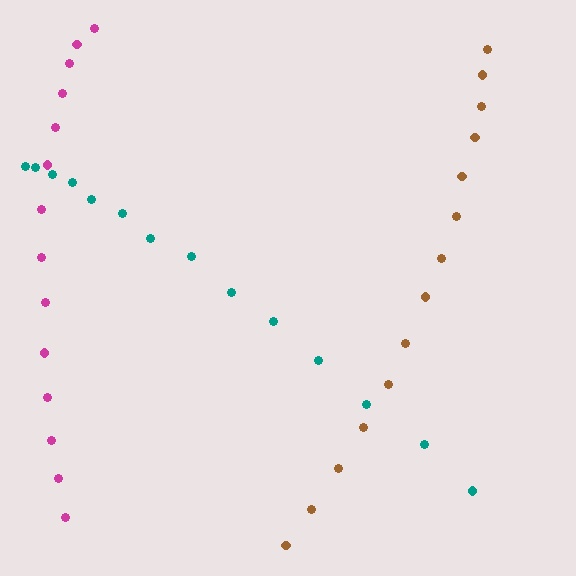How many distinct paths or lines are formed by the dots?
There are 3 distinct paths.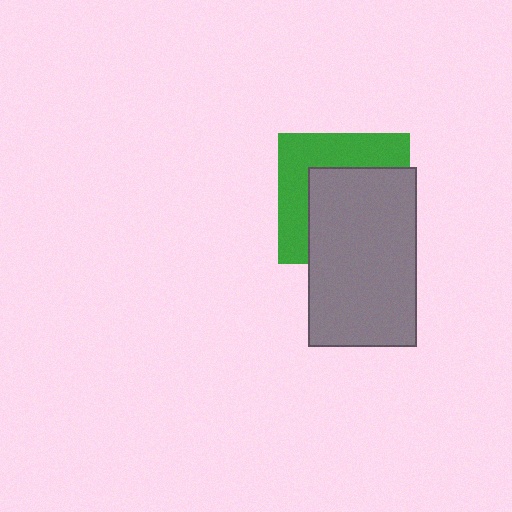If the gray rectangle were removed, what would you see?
You would see the complete green square.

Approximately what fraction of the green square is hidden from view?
Roughly 57% of the green square is hidden behind the gray rectangle.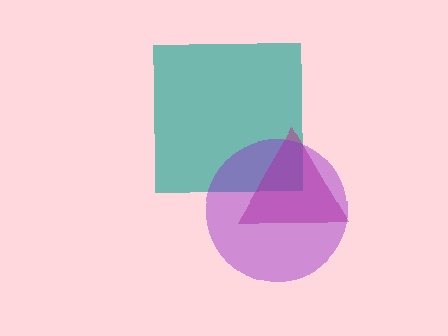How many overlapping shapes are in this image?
There are 3 overlapping shapes in the image.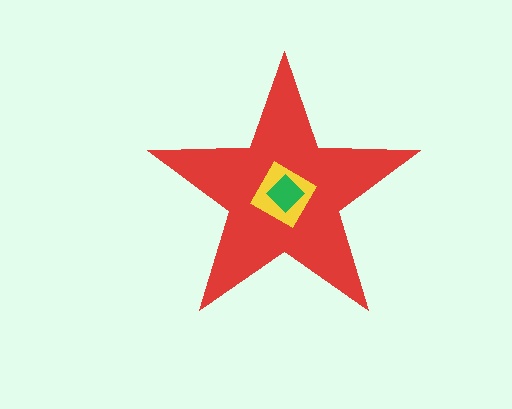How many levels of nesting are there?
3.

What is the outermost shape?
The red star.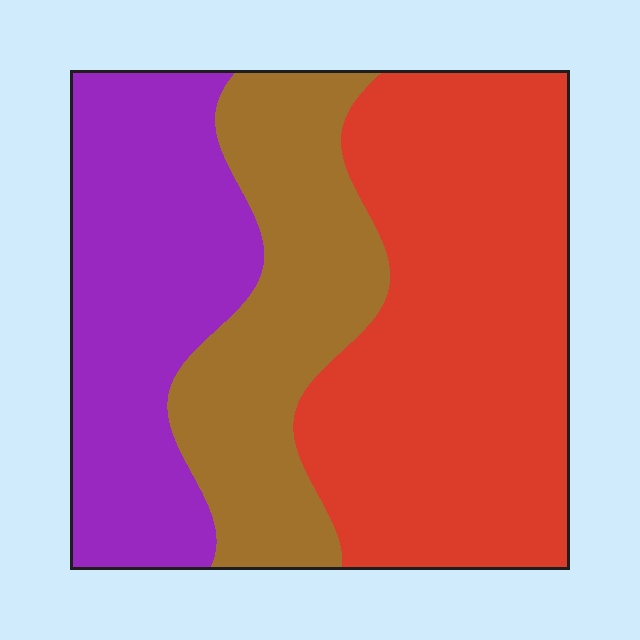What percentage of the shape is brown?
Brown takes up between a sixth and a third of the shape.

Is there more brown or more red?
Red.